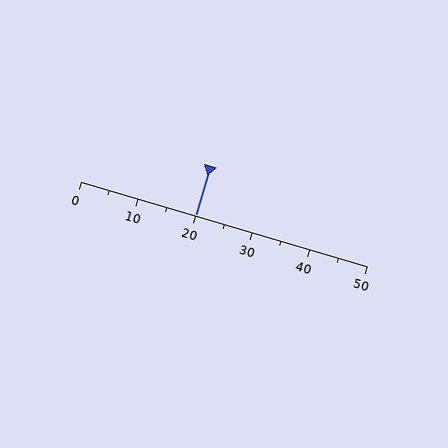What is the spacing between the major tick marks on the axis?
The major ticks are spaced 10 apart.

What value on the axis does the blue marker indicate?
The marker indicates approximately 20.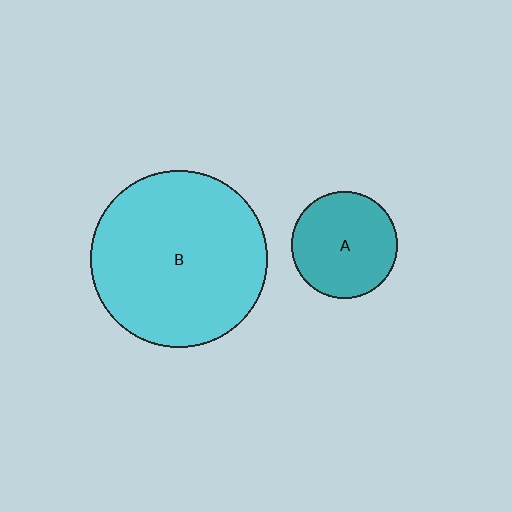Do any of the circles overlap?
No, none of the circles overlap.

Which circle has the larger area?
Circle B (cyan).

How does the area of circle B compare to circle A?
Approximately 2.8 times.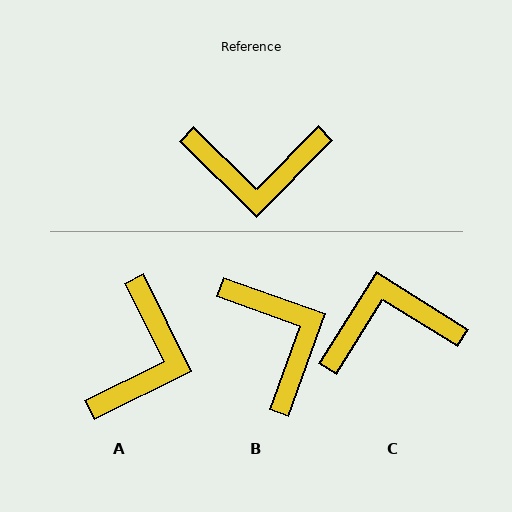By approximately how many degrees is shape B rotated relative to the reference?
Approximately 115 degrees counter-clockwise.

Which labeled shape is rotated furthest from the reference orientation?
C, about 167 degrees away.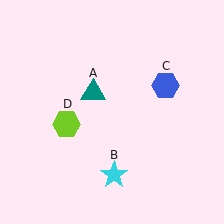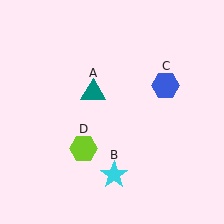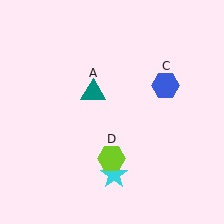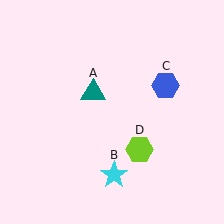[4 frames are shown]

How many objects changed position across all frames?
1 object changed position: lime hexagon (object D).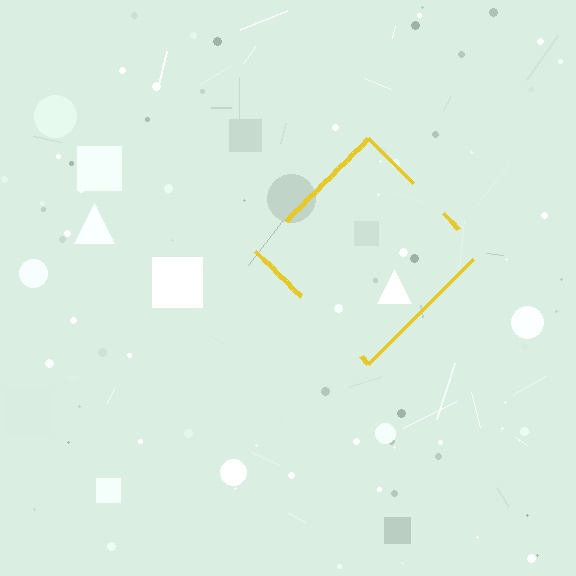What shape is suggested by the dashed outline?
The dashed outline suggests a diamond.